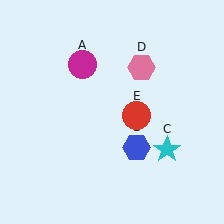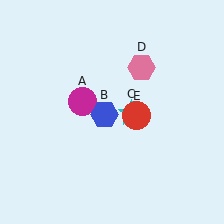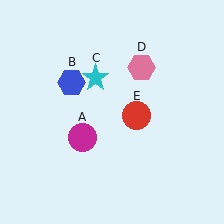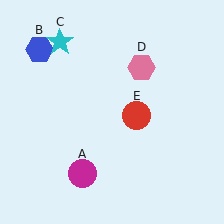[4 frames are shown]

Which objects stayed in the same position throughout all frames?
Pink hexagon (object D) and red circle (object E) remained stationary.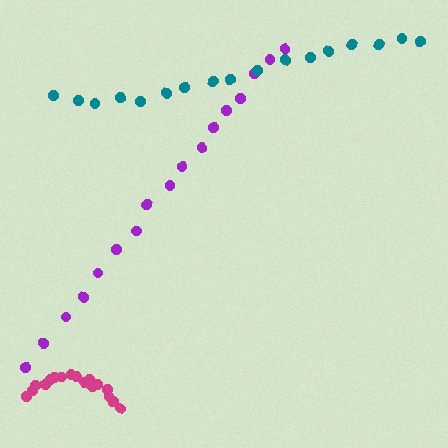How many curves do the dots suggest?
There are 3 distinct paths.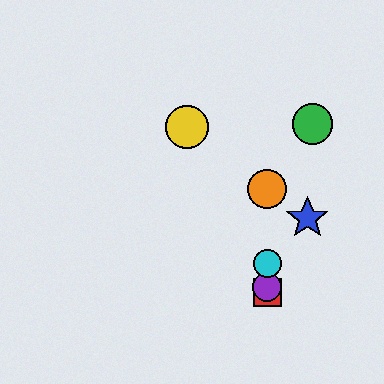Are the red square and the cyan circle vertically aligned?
Yes, both are at x≈267.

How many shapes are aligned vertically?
4 shapes (the red square, the purple circle, the orange circle, the cyan circle) are aligned vertically.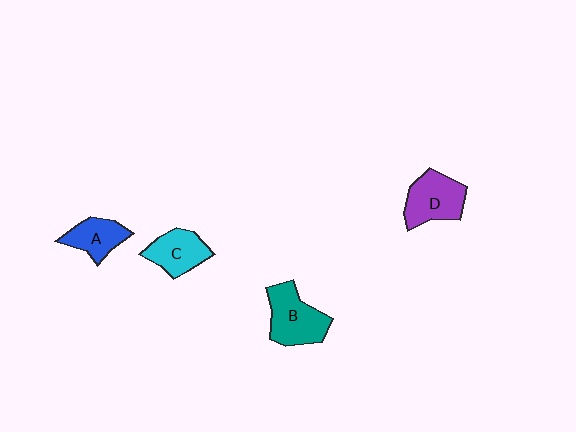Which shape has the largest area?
Shape B (teal).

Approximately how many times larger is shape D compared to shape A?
Approximately 1.4 times.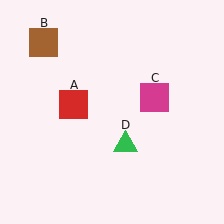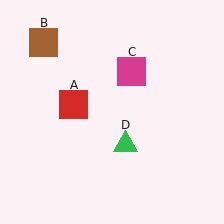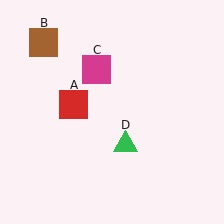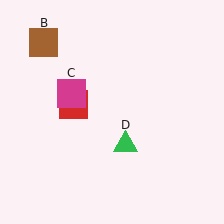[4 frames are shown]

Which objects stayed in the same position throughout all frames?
Red square (object A) and brown square (object B) and green triangle (object D) remained stationary.